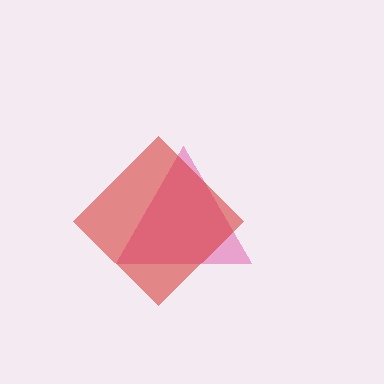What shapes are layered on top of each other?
The layered shapes are: a pink triangle, a red diamond.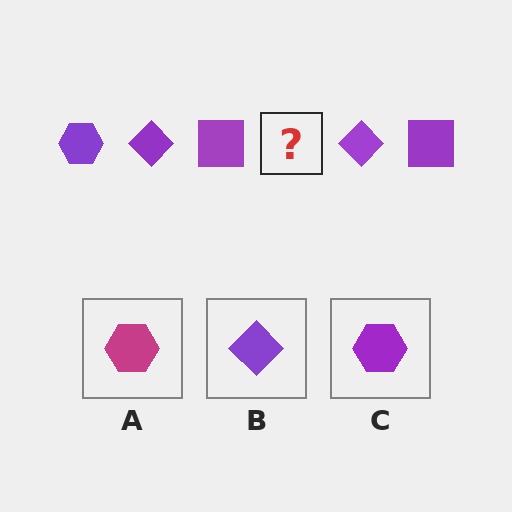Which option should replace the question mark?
Option C.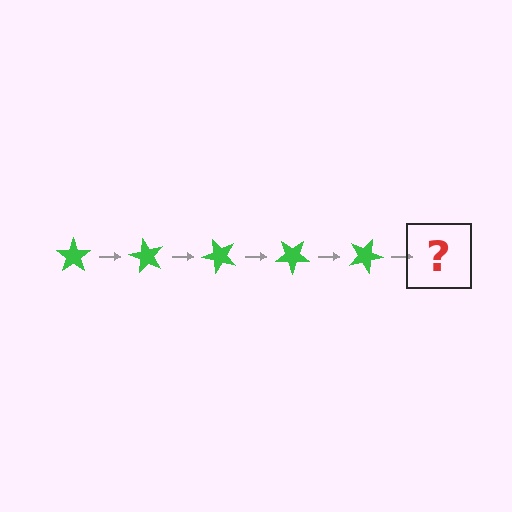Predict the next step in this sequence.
The next step is a green star rotated 300 degrees.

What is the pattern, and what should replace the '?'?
The pattern is that the star rotates 60 degrees each step. The '?' should be a green star rotated 300 degrees.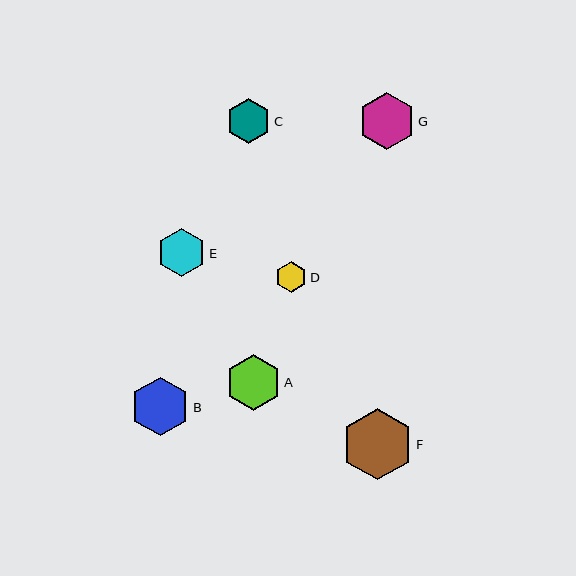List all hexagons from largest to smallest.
From largest to smallest: F, B, G, A, E, C, D.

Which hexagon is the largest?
Hexagon F is the largest with a size of approximately 71 pixels.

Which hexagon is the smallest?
Hexagon D is the smallest with a size of approximately 31 pixels.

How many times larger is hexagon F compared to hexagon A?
Hexagon F is approximately 1.3 times the size of hexagon A.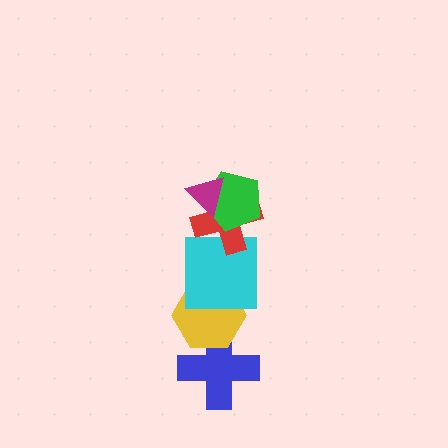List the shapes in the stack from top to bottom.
From top to bottom: the magenta triangle, the green pentagon, the red cross, the cyan square, the yellow hexagon, the blue cross.